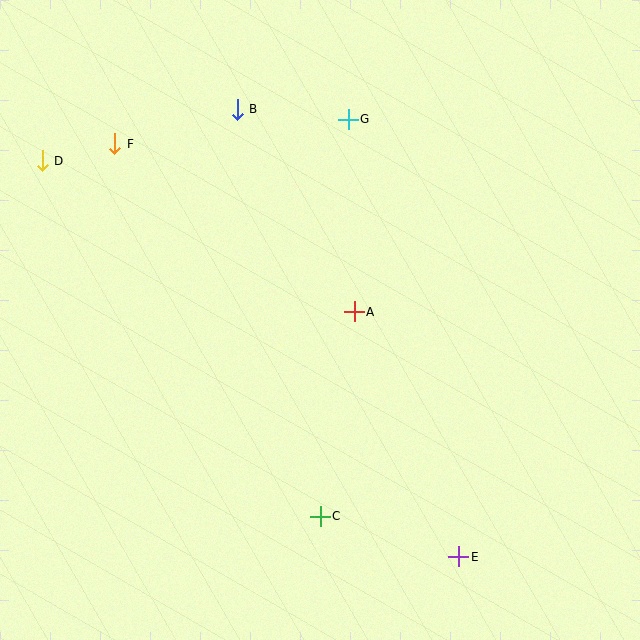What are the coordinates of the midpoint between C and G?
The midpoint between C and G is at (334, 318).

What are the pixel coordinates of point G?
Point G is at (348, 119).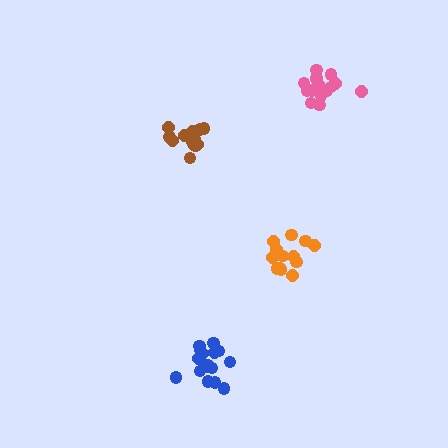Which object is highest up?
The pink cluster is topmost.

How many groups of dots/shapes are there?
There are 4 groups.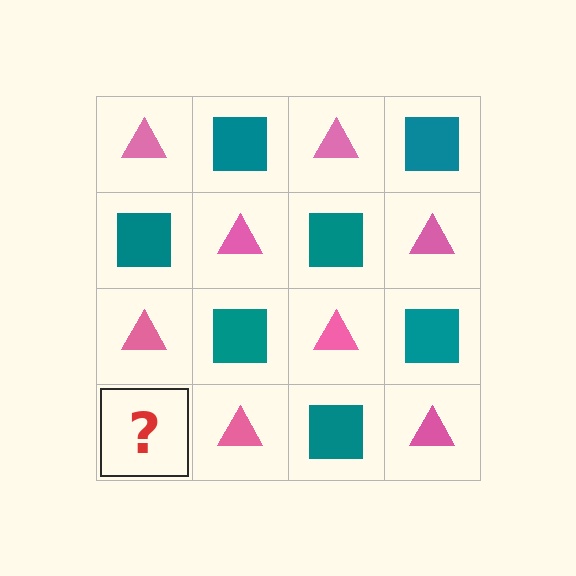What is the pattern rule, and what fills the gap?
The rule is that it alternates pink triangle and teal square in a checkerboard pattern. The gap should be filled with a teal square.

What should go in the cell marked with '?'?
The missing cell should contain a teal square.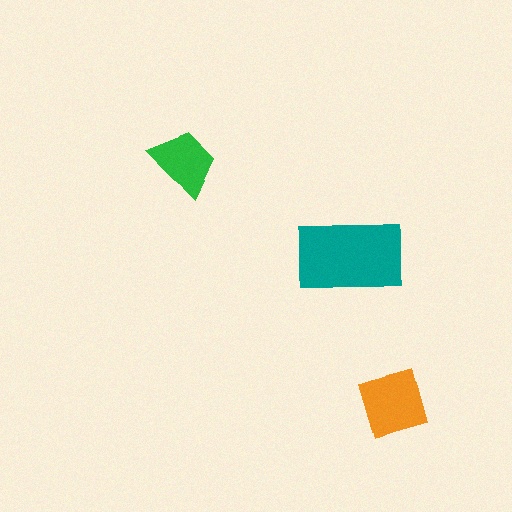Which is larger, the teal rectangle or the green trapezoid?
The teal rectangle.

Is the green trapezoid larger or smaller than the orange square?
Smaller.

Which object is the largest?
The teal rectangle.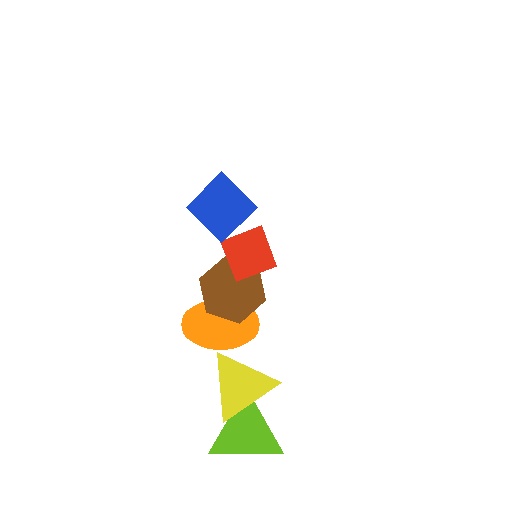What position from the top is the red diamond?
The red diamond is 2nd from the top.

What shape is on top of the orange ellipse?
The brown hexagon is on top of the orange ellipse.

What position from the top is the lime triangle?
The lime triangle is 6th from the top.